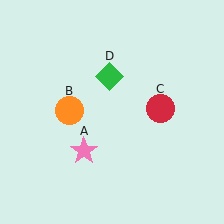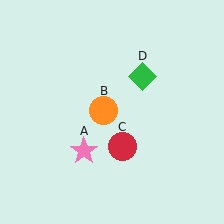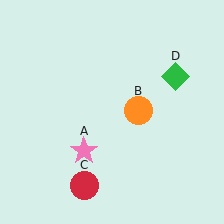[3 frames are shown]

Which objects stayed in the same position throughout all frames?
Pink star (object A) remained stationary.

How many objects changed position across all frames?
3 objects changed position: orange circle (object B), red circle (object C), green diamond (object D).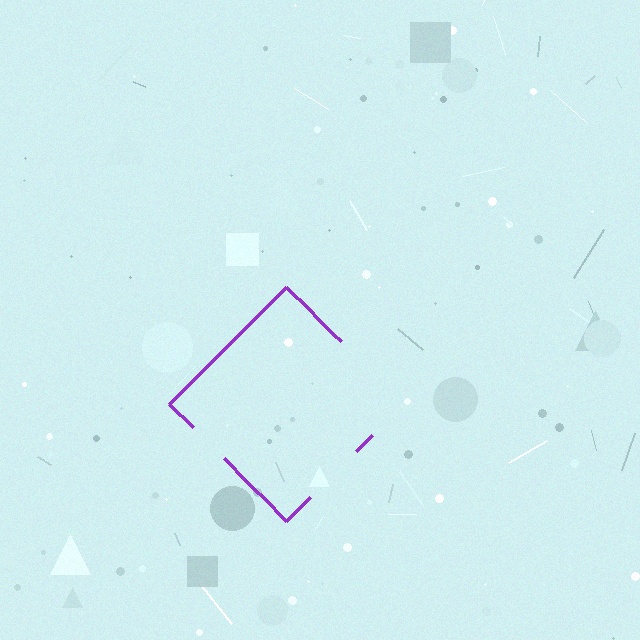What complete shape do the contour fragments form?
The contour fragments form a diamond.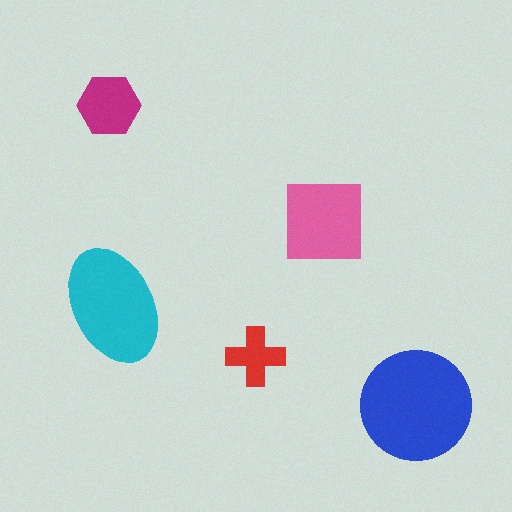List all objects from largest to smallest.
The blue circle, the cyan ellipse, the pink square, the magenta hexagon, the red cross.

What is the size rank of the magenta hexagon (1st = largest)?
4th.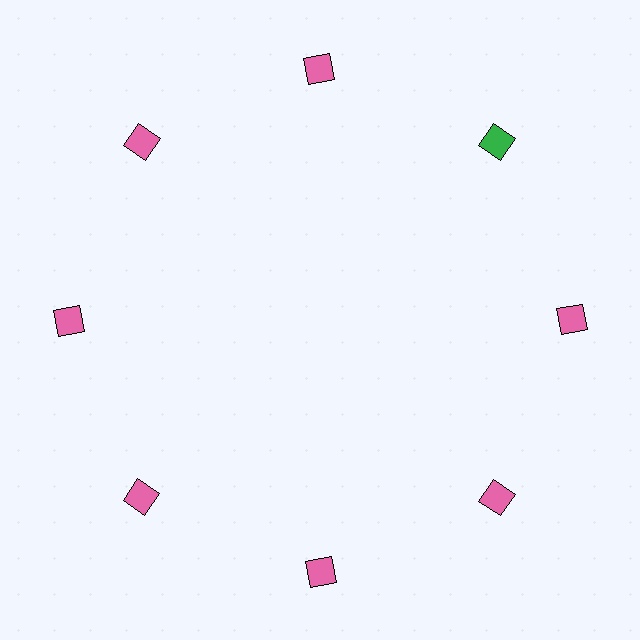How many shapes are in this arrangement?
There are 8 shapes arranged in a ring pattern.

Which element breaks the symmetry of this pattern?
The green square at roughly the 2 o'clock position breaks the symmetry. All other shapes are pink squares.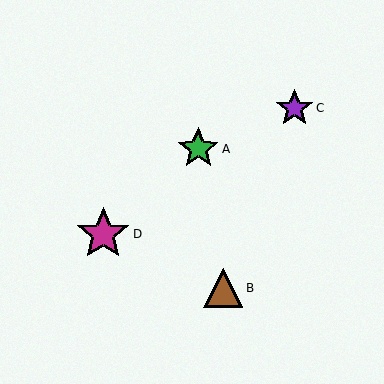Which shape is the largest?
The magenta star (labeled D) is the largest.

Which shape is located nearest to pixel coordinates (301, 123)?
The purple star (labeled C) at (294, 108) is nearest to that location.